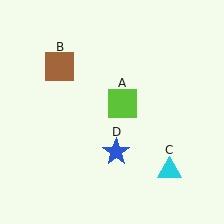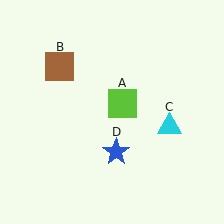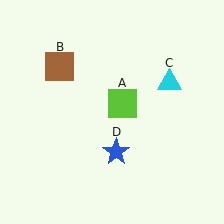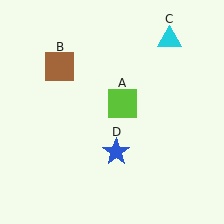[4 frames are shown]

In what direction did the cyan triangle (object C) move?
The cyan triangle (object C) moved up.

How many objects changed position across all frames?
1 object changed position: cyan triangle (object C).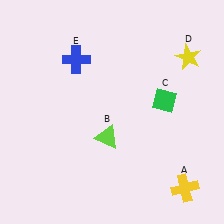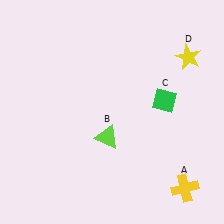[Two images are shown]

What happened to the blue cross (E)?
The blue cross (E) was removed in Image 2. It was in the top-left area of Image 1.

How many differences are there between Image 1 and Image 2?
There is 1 difference between the two images.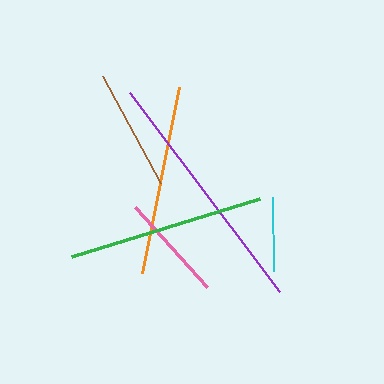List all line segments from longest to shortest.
From longest to shortest: purple, green, orange, brown, pink, cyan.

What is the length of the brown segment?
The brown segment is approximately 122 pixels long.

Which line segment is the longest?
The purple line is the longest at approximately 250 pixels.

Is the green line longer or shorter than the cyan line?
The green line is longer than the cyan line.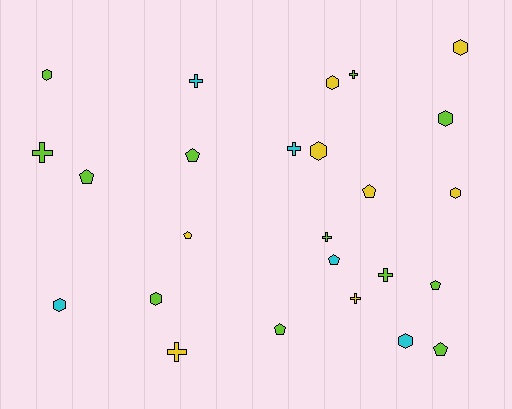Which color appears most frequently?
Lime, with 12 objects.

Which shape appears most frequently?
Hexagon, with 9 objects.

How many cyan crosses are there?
There are 2 cyan crosses.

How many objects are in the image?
There are 25 objects.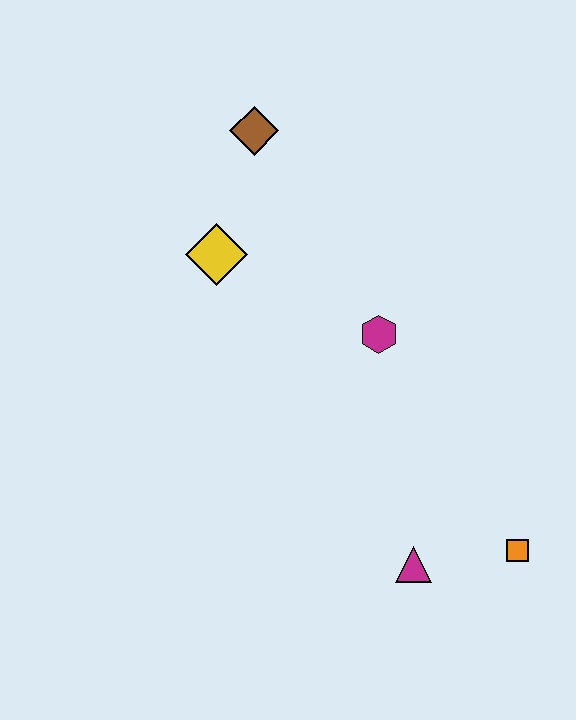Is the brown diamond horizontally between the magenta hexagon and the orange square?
No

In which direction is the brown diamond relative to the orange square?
The brown diamond is above the orange square.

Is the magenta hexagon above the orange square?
Yes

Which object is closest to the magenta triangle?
The orange square is closest to the magenta triangle.